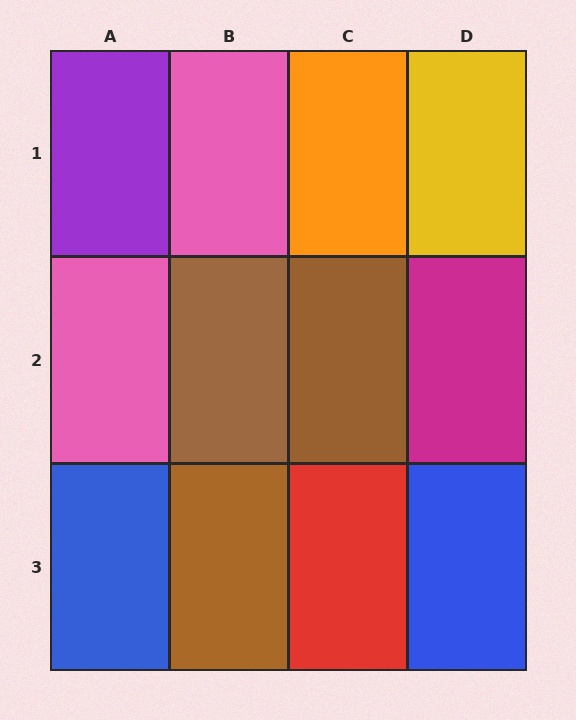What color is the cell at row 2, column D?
Magenta.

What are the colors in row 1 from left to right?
Purple, pink, orange, yellow.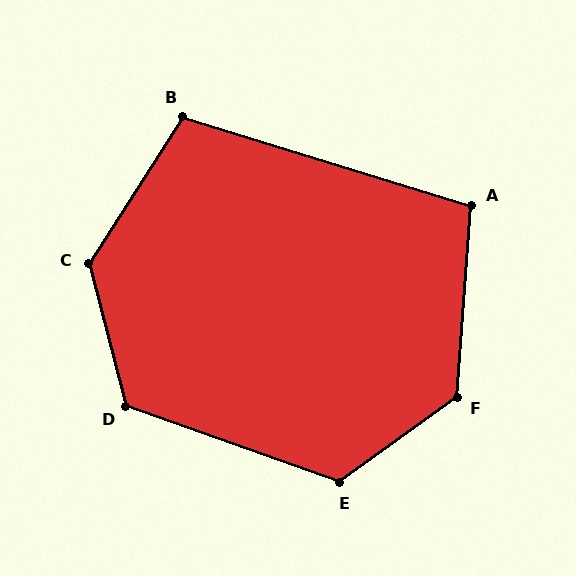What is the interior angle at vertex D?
Approximately 124 degrees (obtuse).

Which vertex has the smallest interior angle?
A, at approximately 103 degrees.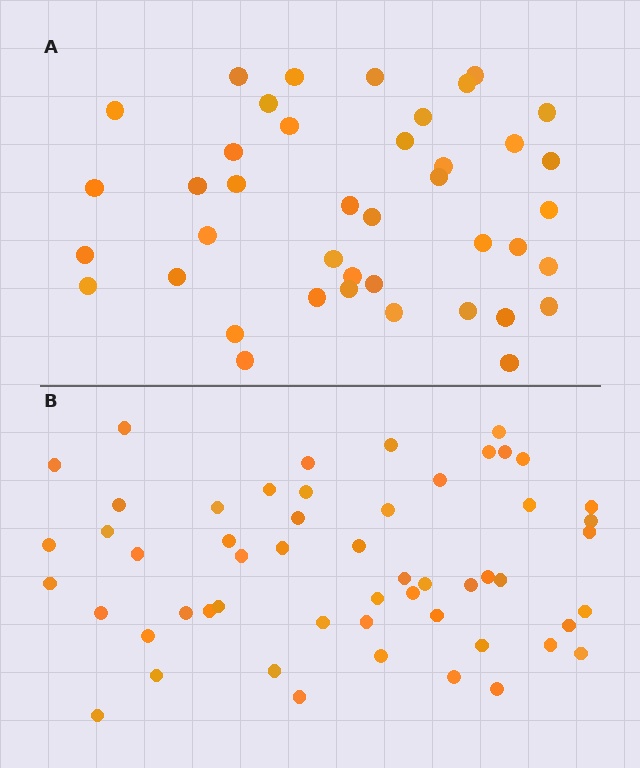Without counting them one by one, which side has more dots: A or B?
Region B (the bottom region) has more dots.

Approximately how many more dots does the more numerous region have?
Region B has approximately 15 more dots than region A.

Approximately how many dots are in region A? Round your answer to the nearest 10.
About 40 dots. (The exact count is 41, which rounds to 40.)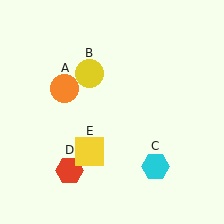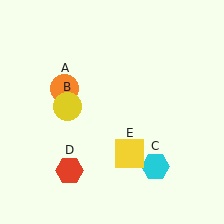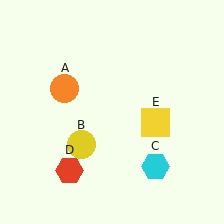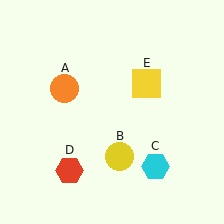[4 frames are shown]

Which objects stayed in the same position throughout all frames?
Orange circle (object A) and cyan hexagon (object C) and red hexagon (object D) remained stationary.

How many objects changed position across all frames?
2 objects changed position: yellow circle (object B), yellow square (object E).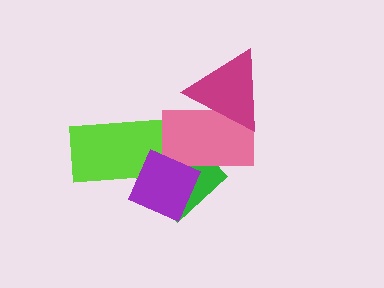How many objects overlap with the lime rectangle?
2 objects overlap with the lime rectangle.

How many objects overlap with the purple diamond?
3 objects overlap with the purple diamond.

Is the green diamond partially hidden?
Yes, it is partially covered by another shape.